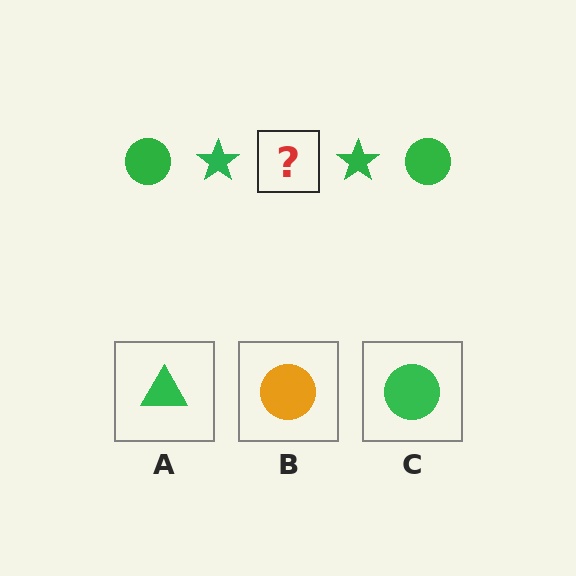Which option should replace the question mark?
Option C.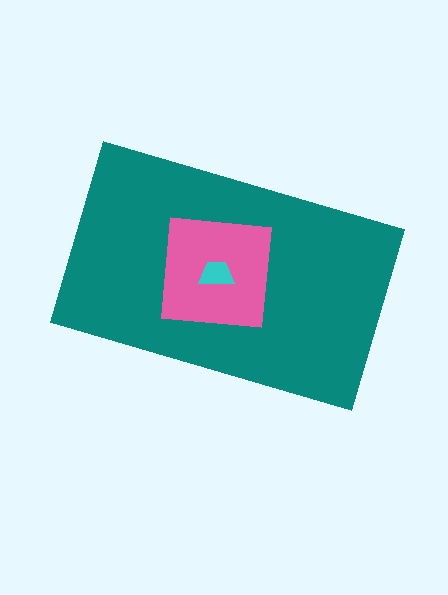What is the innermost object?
The cyan trapezoid.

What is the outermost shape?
The teal rectangle.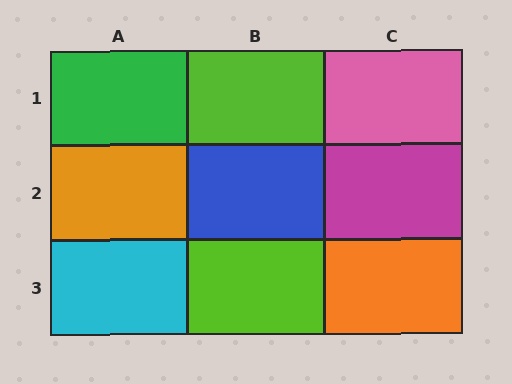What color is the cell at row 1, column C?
Pink.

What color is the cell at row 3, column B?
Lime.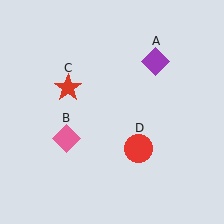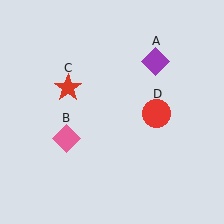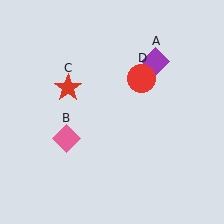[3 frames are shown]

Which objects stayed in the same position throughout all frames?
Purple diamond (object A) and pink diamond (object B) and red star (object C) remained stationary.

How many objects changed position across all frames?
1 object changed position: red circle (object D).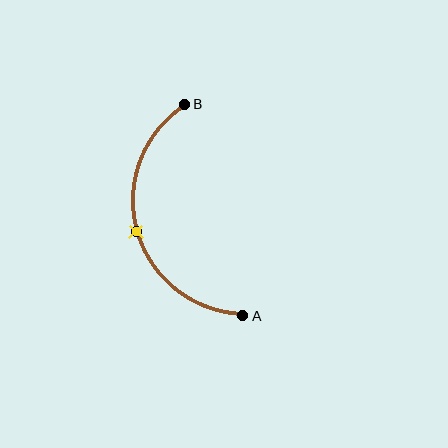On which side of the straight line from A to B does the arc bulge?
The arc bulges to the left of the straight line connecting A and B.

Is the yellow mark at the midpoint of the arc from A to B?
Yes. The yellow mark lies on the arc at equal arc-length from both A and B — it is the arc midpoint.